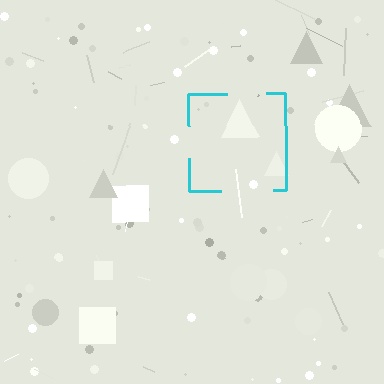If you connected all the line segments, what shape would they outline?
They would outline a square.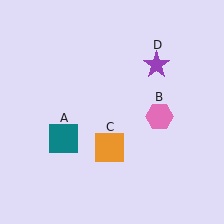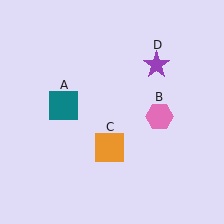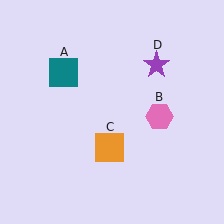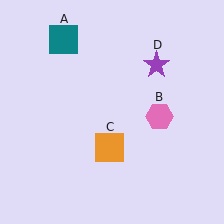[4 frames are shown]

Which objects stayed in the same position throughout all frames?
Pink hexagon (object B) and orange square (object C) and purple star (object D) remained stationary.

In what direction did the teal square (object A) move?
The teal square (object A) moved up.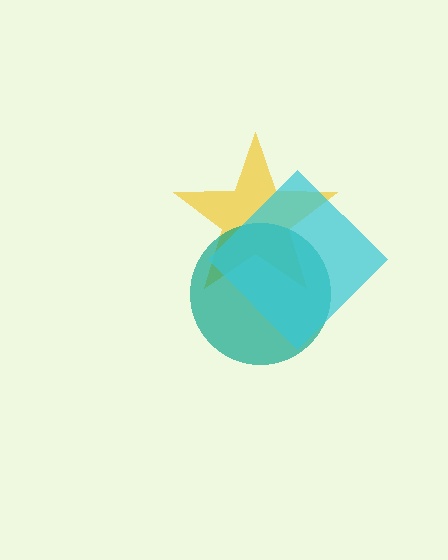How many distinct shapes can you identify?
There are 3 distinct shapes: a yellow star, a teal circle, a cyan diamond.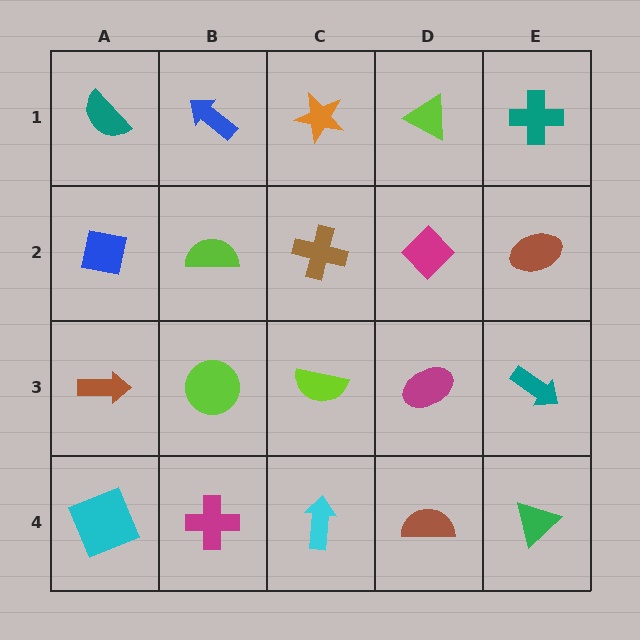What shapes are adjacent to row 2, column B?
A blue arrow (row 1, column B), a lime circle (row 3, column B), a blue square (row 2, column A), a brown cross (row 2, column C).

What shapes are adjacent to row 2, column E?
A teal cross (row 1, column E), a teal arrow (row 3, column E), a magenta diamond (row 2, column D).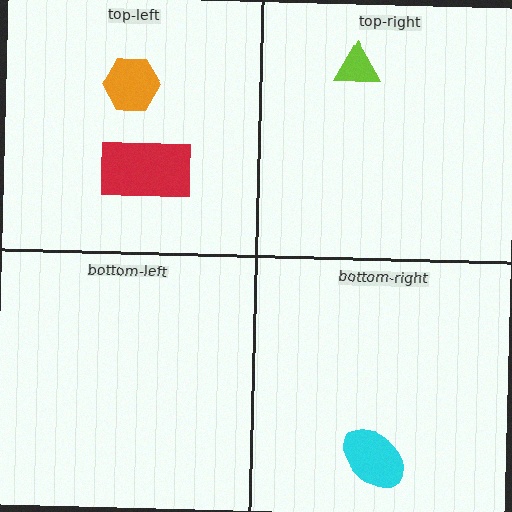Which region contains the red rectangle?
The top-left region.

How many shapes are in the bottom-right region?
1.